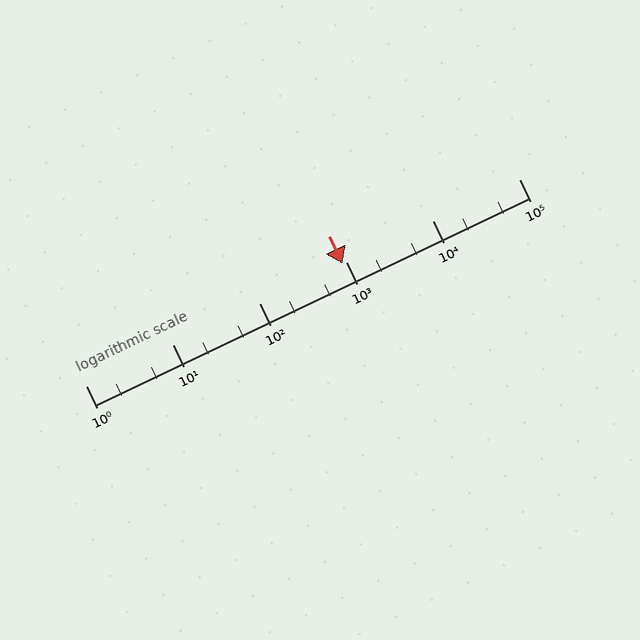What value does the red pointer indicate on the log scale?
The pointer indicates approximately 920.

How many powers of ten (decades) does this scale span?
The scale spans 5 decades, from 1 to 100000.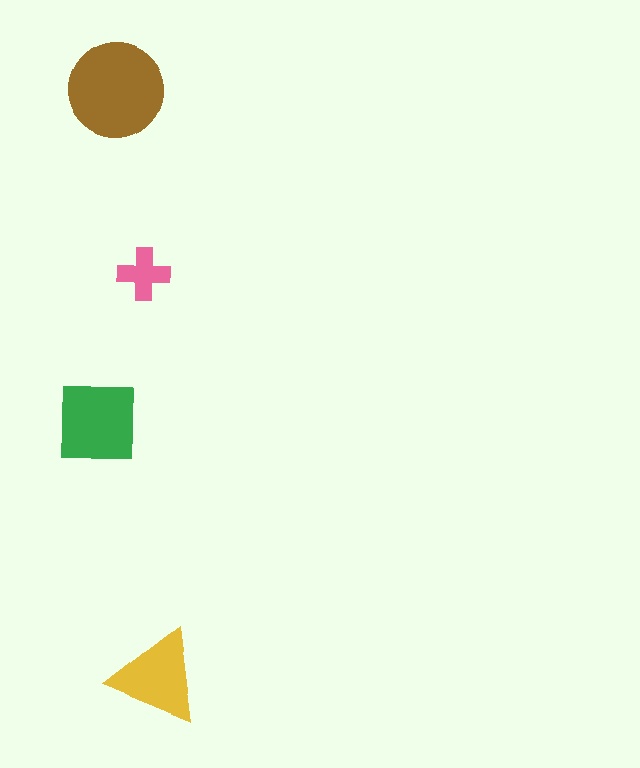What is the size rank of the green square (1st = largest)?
2nd.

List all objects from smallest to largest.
The pink cross, the yellow triangle, the green square, the brown circle.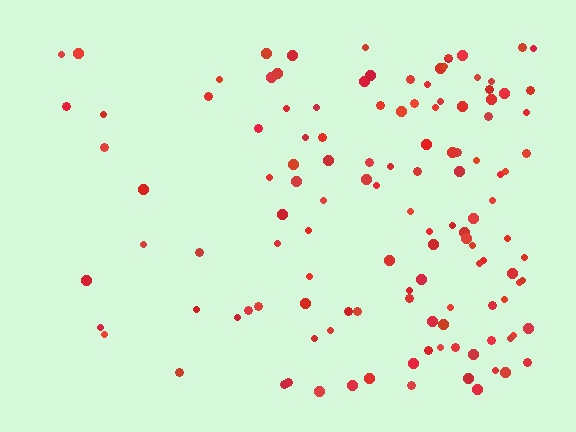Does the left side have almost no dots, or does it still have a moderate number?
Still a moderate number, just noticeably fewer than the right.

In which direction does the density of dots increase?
From left to right, with the right side densest.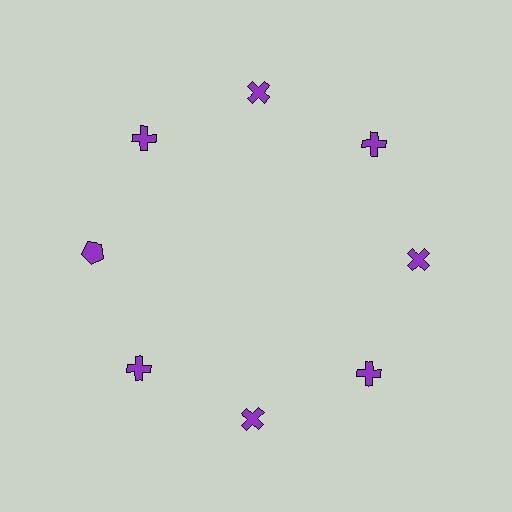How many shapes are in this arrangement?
There are 8 shapes arranged in a ring pattern.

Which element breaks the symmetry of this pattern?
The purple pentagon at roughly the 9 o'clock position breaks the symmetry. All other shapes are purple crosses.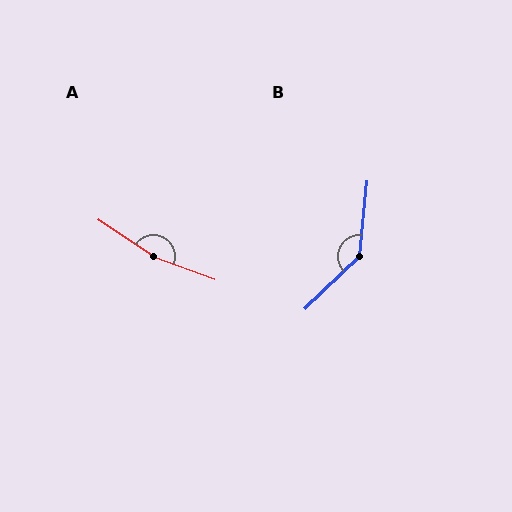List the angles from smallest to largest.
B (140°), A (167°).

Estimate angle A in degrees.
Approximately 167 degrees.